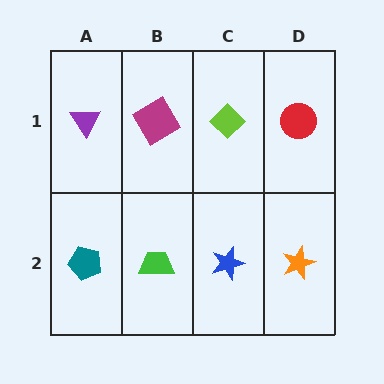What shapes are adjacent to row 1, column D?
An orange star (row 2, column D), a lime diamond (row 1, column C).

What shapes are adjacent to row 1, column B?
A green trapezoid (row 2, column B), a purple triangle (row 1, column A), a lime diamond (row 1, column C).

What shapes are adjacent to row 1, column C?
A blue star (row 2, column C), a magenta diamond (row 1, column B), a red circle (row 1, column D).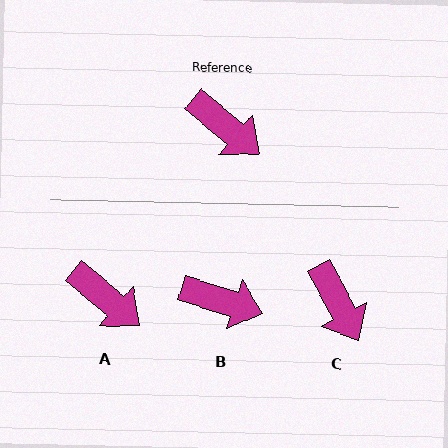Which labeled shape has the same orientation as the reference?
A.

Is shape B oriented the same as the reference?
No, it is off by about 22 degrees.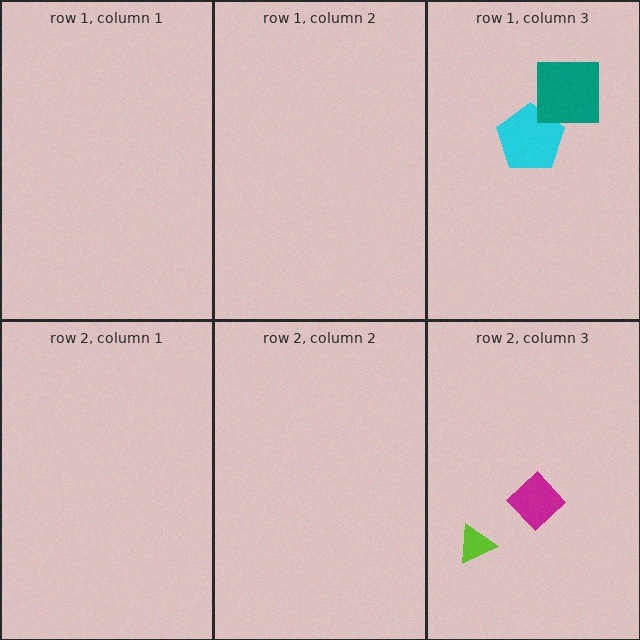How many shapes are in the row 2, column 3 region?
2.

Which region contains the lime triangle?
The row 2, column 3 region.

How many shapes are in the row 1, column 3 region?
2.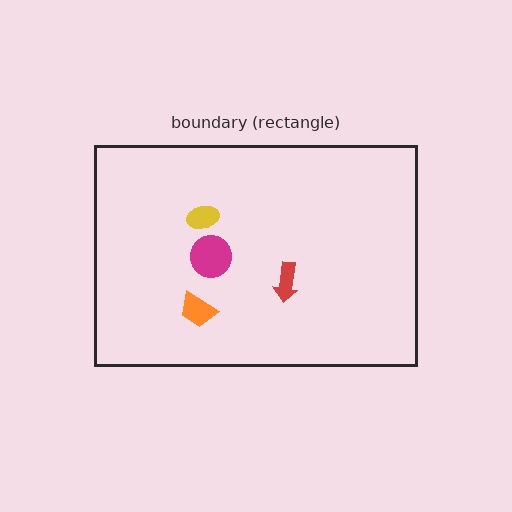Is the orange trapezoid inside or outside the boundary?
Inside.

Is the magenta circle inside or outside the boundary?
Inside.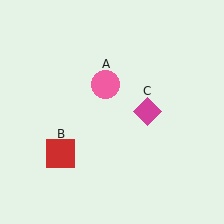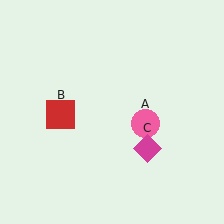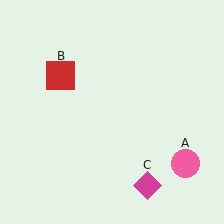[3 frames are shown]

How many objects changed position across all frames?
3 objects changed position: pink circle (object A), red square (object B), magenta diamond (object C).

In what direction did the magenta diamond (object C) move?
The magenta diamond (object C) moved down.